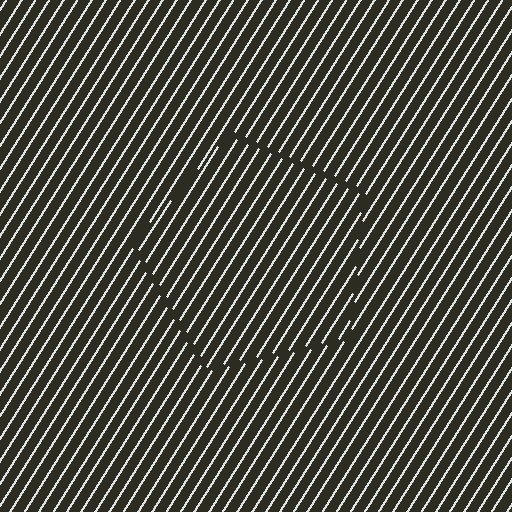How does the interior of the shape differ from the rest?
The interior of the shape contains the same grating, shifted by half a period — the contour is defined by the phase discontinuity where line-ends from the inner and outer gratings abut.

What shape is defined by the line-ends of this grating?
An illusory pentagon. The interior of the shape contains the same grating, shifted by half a period — the contour is defined by the phase discontinuity where line-ends from the inner and outer gratings abut.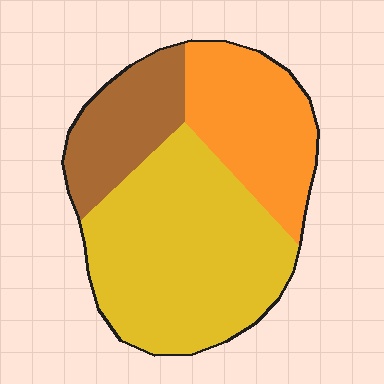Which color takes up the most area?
Yellow, at roughly 55%.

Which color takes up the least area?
Brown, at roughly 20%.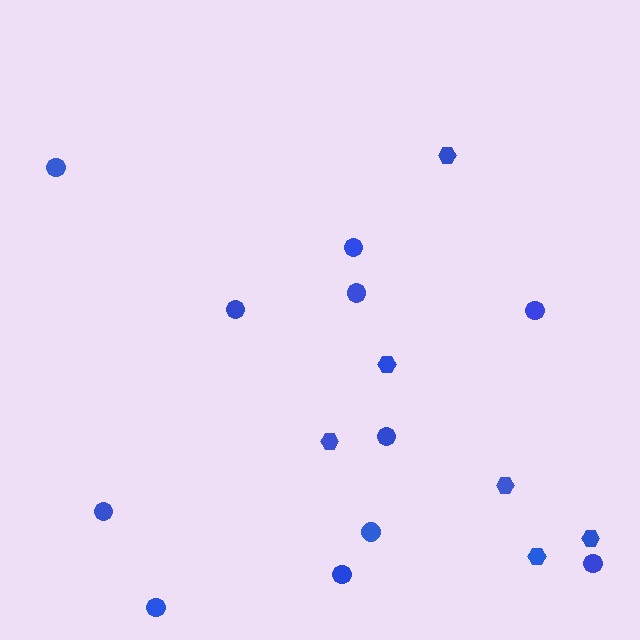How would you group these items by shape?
There are 2 groups: one group of hexagons (6) and one group of circles (11).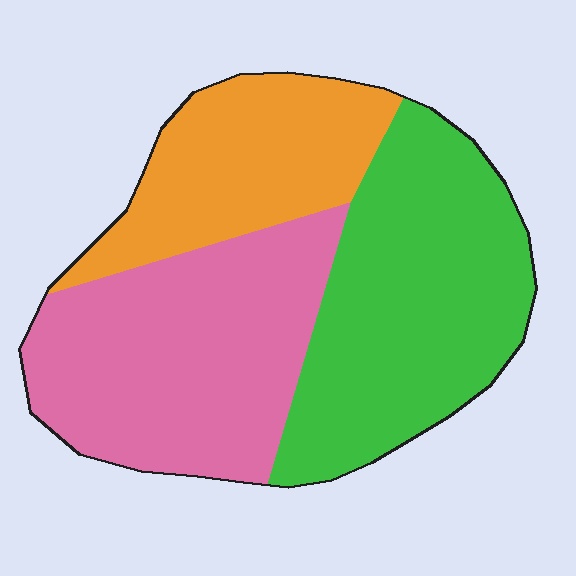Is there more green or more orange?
Green.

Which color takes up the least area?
Orange, at roughly 25%.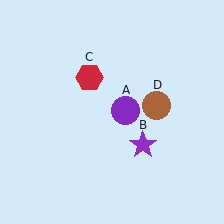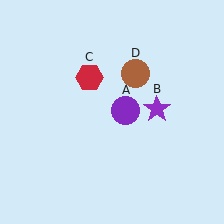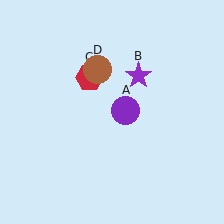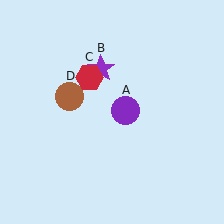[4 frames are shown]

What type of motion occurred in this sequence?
The purple star (object B), brown circle (object D) rotated counterclockwise around the center of the scene.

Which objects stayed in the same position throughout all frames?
Purple circle (object A) and red hexagon (object C) remained stationary.